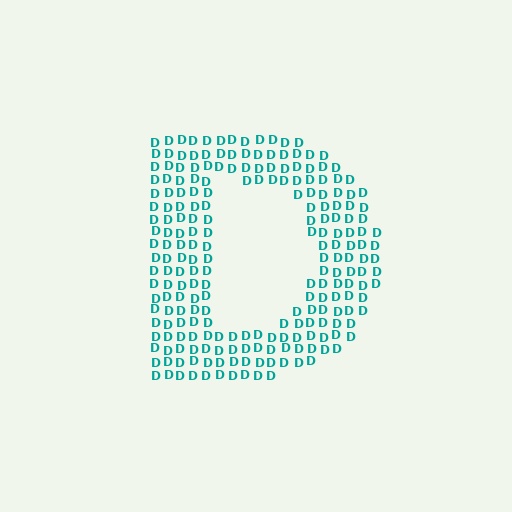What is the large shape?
The large shape is the letter D.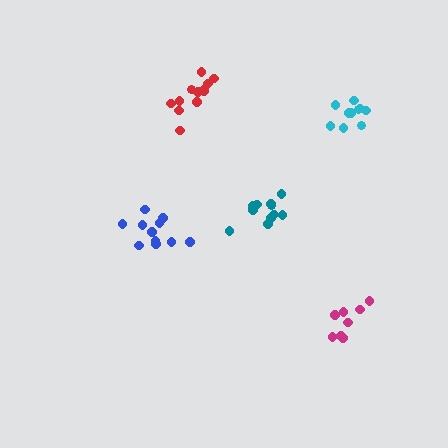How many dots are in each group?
Group 1: 8 dots, Group 2: 12 dots, Group 3: 11 dots, Group 4: 11 dots, Group 5: 10 dots (52 total).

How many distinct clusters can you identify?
There are 5 distinct clusters.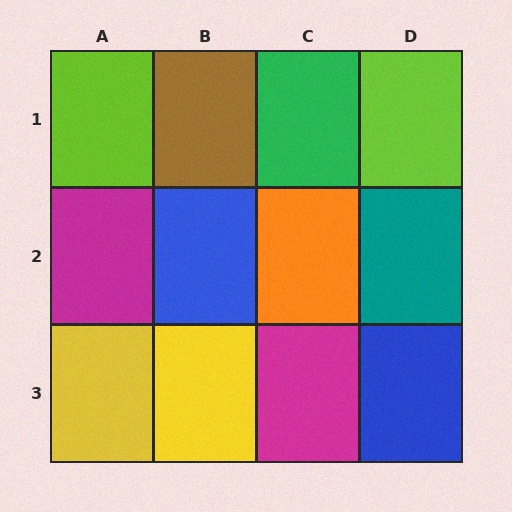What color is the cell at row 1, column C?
Green.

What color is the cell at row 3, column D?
Blue.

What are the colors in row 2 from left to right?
Magenta, blue, orange, teal.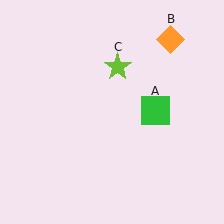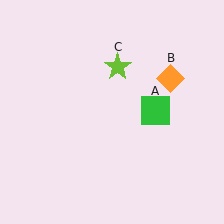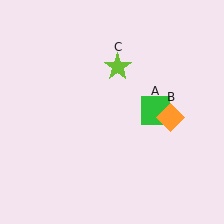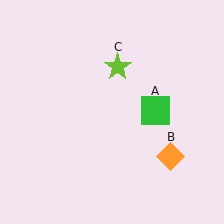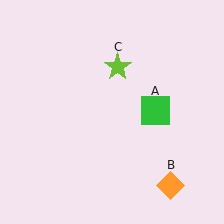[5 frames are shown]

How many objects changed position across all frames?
1 object changed position: orange diamond (object B).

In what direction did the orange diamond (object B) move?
The orange diamond (object B) moved down.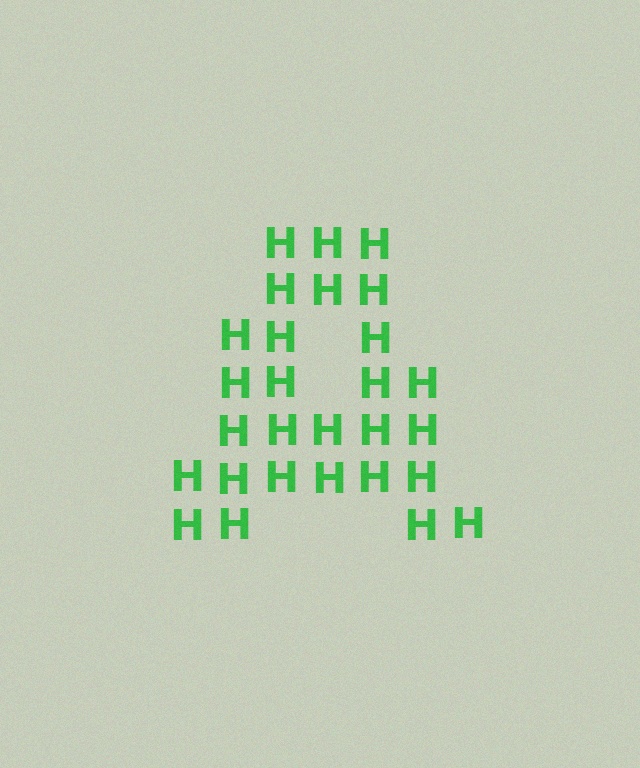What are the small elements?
The small elements are letter H's.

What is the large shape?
The large shape is the letter A.